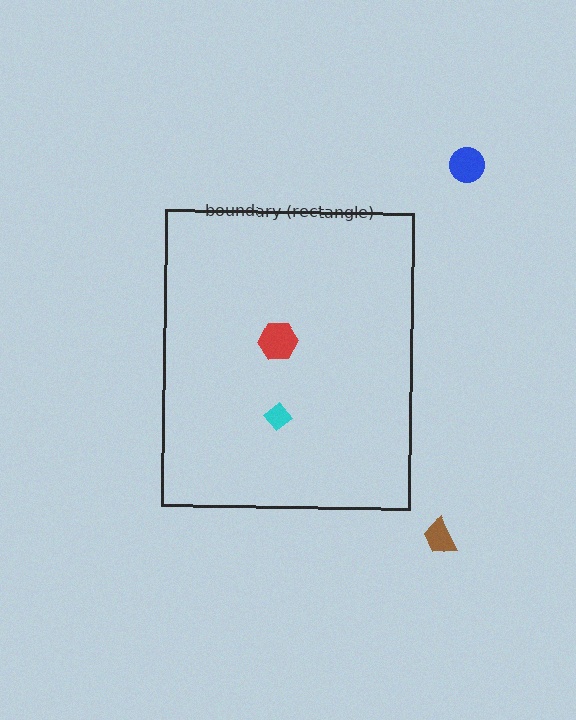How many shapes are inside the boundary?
2 inside, 2 outside.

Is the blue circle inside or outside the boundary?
Outside.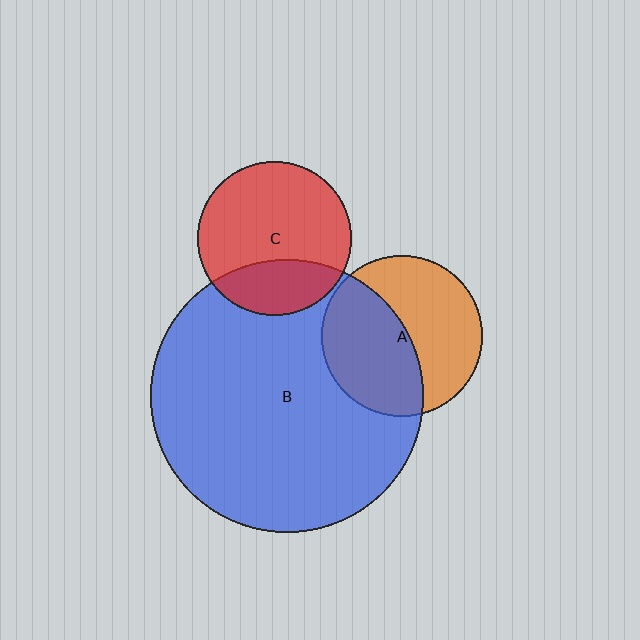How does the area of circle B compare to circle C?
Approximately 3.1 times.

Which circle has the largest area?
Circle B (blue).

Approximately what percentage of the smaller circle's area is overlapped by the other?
Approximately 50%.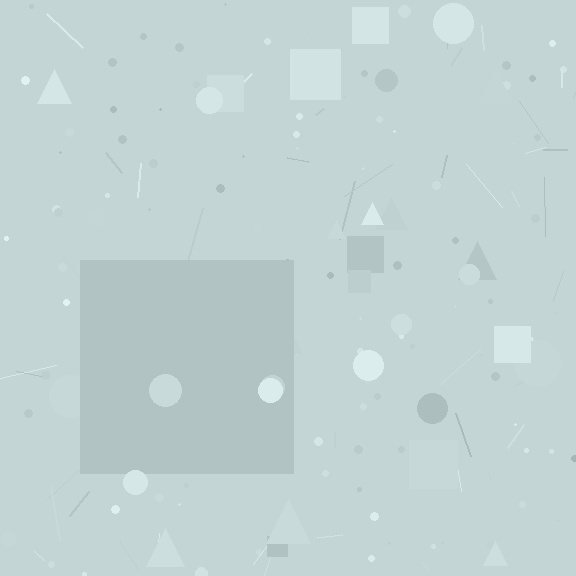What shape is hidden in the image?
A square is hidden in the image.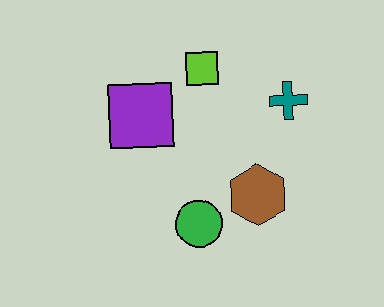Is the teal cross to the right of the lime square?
Yes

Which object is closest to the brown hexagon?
The green circle is closest to the brown hexagon.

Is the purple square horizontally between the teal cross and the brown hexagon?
No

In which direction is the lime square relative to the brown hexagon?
The lime square is above the brown hexagon.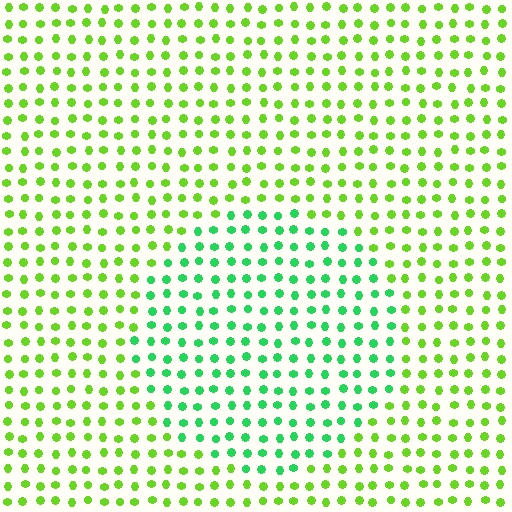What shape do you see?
I see a circle.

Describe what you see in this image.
The image is filled with small lime elements in a uniform arrangement. A circle-shaped region is visible where the elements are tinted to a slightly different hue, forming a subtle color boundary.